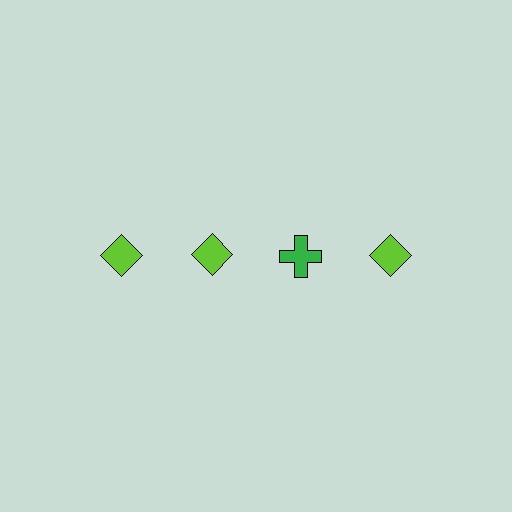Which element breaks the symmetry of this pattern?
The green cross in the top row, center column breaks the symmetry. All other shapes are lime diamonds.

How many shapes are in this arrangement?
There are 4 shapes arranged in a grid pattern.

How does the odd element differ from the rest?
It differs in both color (green instead of lime) and shape (cross instead of diamond).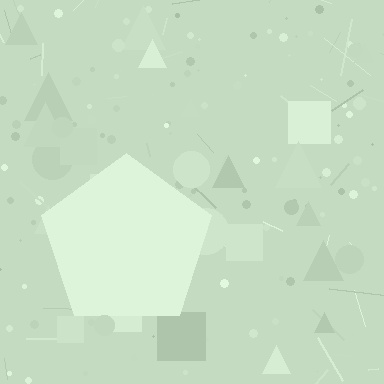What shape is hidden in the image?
A pentagon is hidden in the image.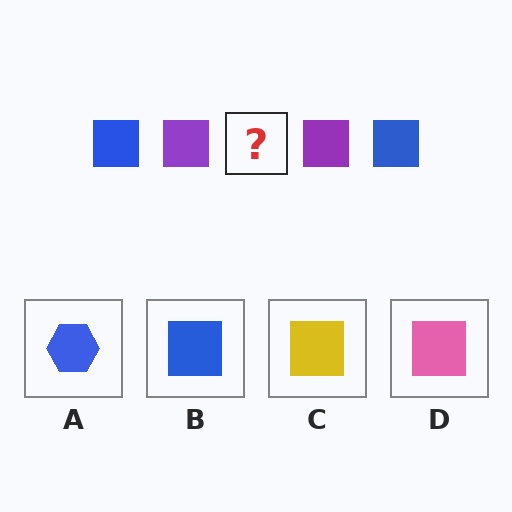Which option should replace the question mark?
Option B.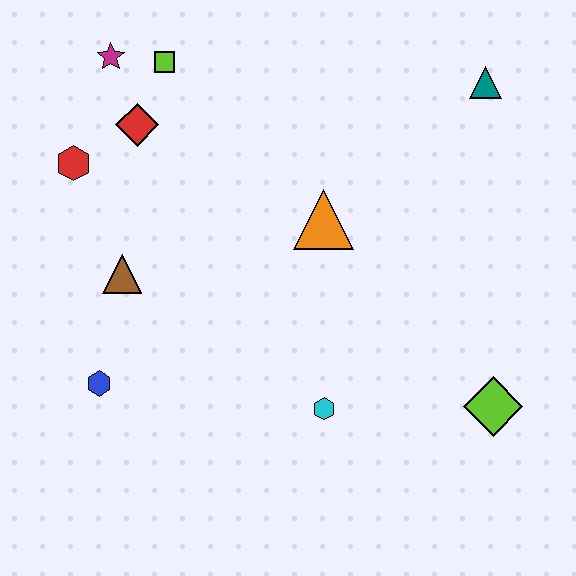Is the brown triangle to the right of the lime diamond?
No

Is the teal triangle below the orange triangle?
No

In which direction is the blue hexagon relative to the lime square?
The blue hexagon is below the lime square.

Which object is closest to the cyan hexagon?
The lime diamond is closest to the cyan hexagon.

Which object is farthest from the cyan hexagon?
The magenta star is farthest from the cyan hexagon.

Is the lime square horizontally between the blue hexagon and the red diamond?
No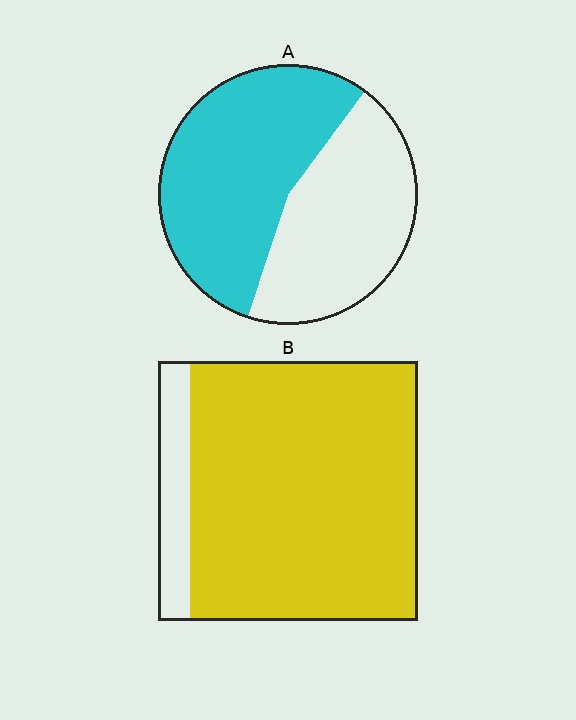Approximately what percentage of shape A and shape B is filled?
A is approximately 55% and B is approximately 90%.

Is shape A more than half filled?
Yes.